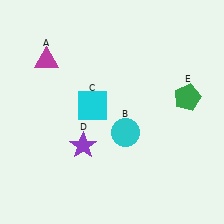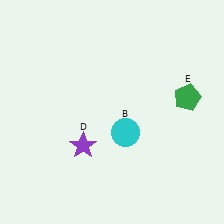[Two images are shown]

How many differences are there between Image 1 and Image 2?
There are 2 differences between the two images.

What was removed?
The cyan square (C), the magenta triangle (A) were removed in Image 2.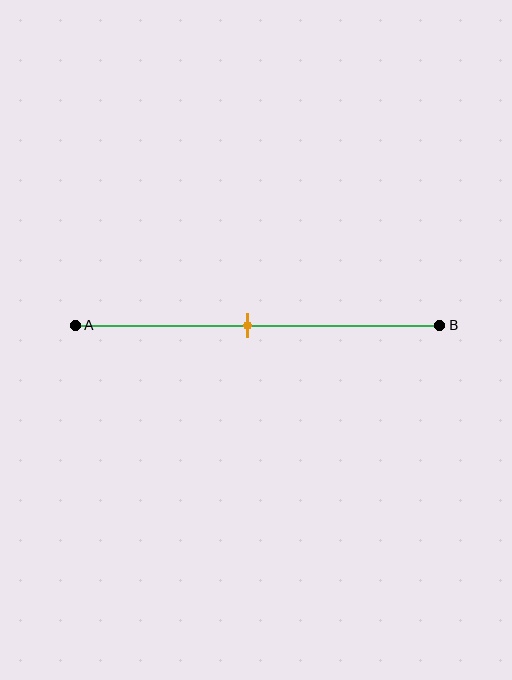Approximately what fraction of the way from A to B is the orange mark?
The orange mark is approximately 45% of the way from A to B.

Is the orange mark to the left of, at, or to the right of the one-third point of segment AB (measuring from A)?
The orange mark is to the right of the one-third point of segment AB.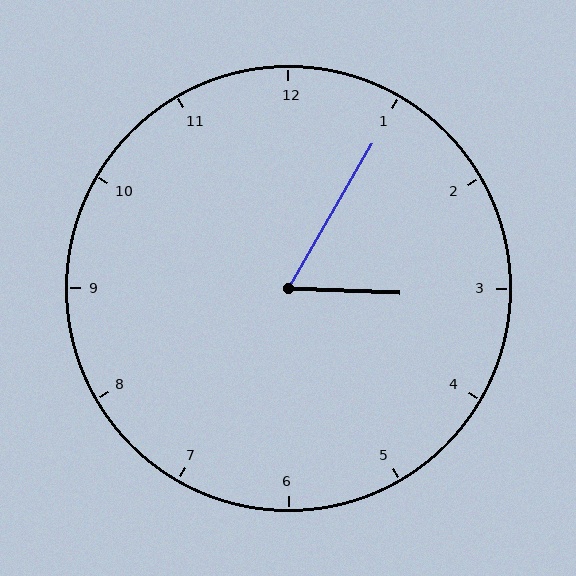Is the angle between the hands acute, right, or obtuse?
It is acute.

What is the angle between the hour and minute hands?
Approximately 62 degrees.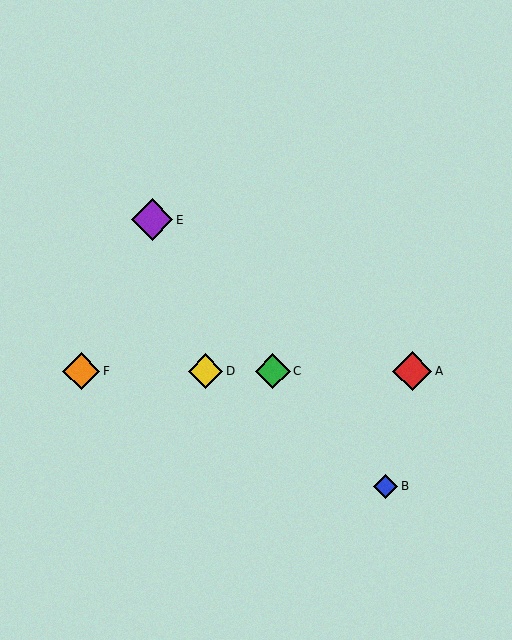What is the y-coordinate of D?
Object D is at y≈371.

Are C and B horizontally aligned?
No, C is at y≈371 and B is at y≈486.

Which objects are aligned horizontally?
Objects A, C, D, F are aligned horizontally.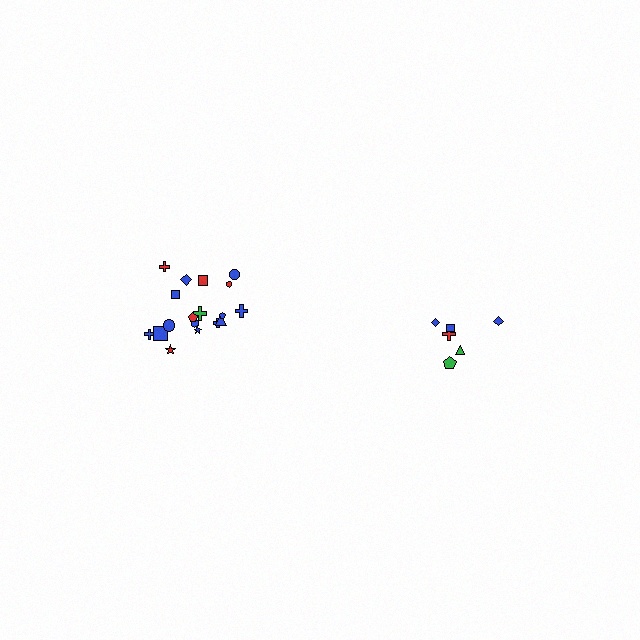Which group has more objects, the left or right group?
The left group.